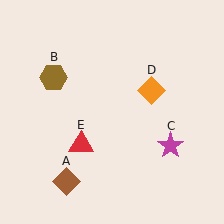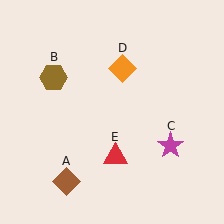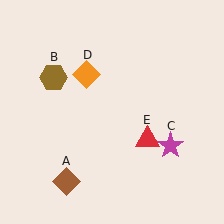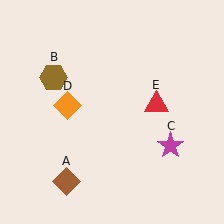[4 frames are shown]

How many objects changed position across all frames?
2 objects changed position: orange diamond (object D), red triangle (object E).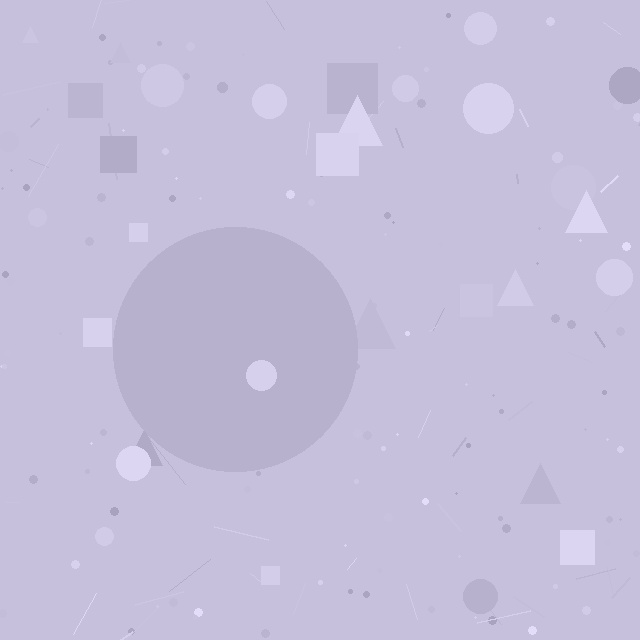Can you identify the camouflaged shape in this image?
The camouflaged shape is a circle.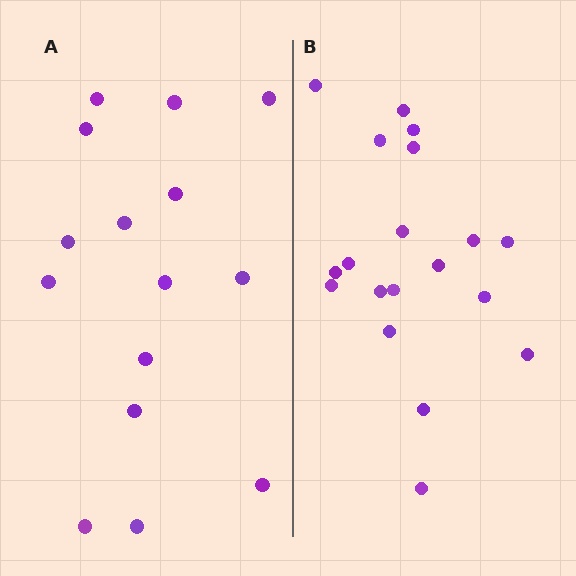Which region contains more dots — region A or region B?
Region B (the right region) has more dots.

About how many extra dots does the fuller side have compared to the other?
Region B has about 4 more dots than region A.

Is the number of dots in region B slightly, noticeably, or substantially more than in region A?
Region B has noticeably more, but not dramatically so. The ratio is roughly 1.3 to 1.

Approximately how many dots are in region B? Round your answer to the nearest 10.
About 20 dots. (The exact count is 19, which rounds to 20.)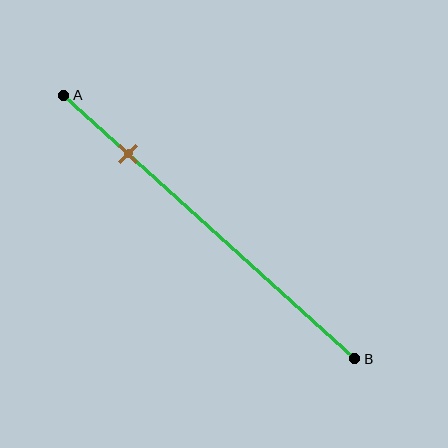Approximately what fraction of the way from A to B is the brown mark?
The brown mark is approximately 20% of the way from A to B.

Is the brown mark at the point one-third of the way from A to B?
No, the mark is at about 20% from A, not at the 33% one-third point.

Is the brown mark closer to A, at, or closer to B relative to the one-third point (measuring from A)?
The brown mark is closer to point A than the one-third point of segment AB.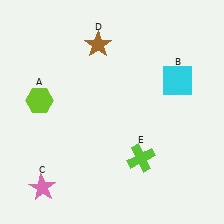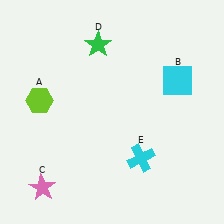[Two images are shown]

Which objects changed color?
D changed from brown to green. E changed from lime to cyan.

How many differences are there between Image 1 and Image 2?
There are 2 differences between the two images.